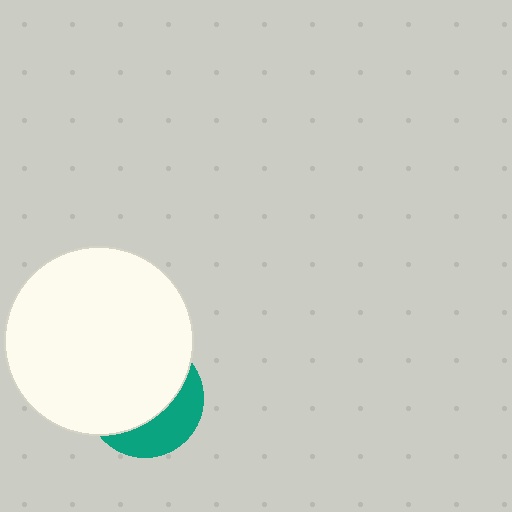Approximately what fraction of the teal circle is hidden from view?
Roughly 66% of the teal circle is hidden behind the white circle.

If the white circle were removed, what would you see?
You would see the complete teal circle.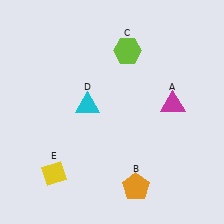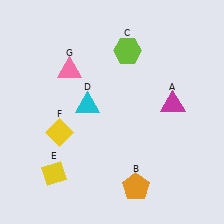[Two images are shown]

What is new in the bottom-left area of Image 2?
A yellow diamond (F) was added in the bottom-left area of Image 2.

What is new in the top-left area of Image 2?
A pink triangle (G) was added in the top-left area of Image 2.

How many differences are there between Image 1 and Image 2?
There are 2 differences between the two images.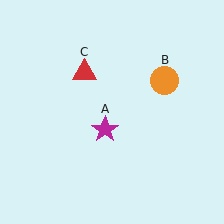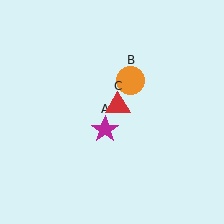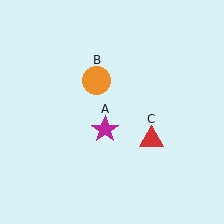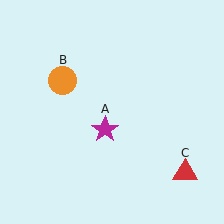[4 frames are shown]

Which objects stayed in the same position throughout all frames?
Magenta star (object A) remained stationary.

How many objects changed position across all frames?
2 objects changed position: orange circle (object B), red triangle (object C).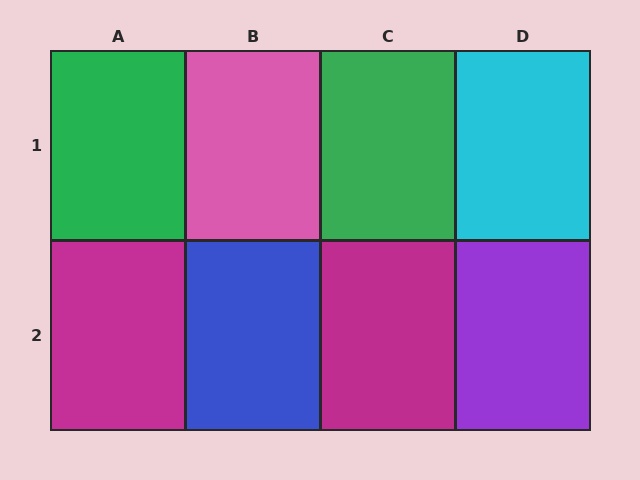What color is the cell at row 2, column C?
Magenta.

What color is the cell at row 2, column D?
Purple.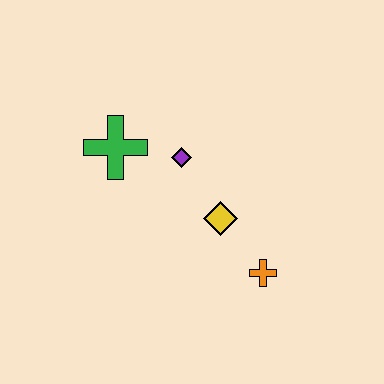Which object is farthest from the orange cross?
The green cross is farthest from the orange cross.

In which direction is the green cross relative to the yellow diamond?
The green cross is to the left of the yellow diamond.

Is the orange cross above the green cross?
No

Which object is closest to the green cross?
The purple diamond is closest to the green cross.